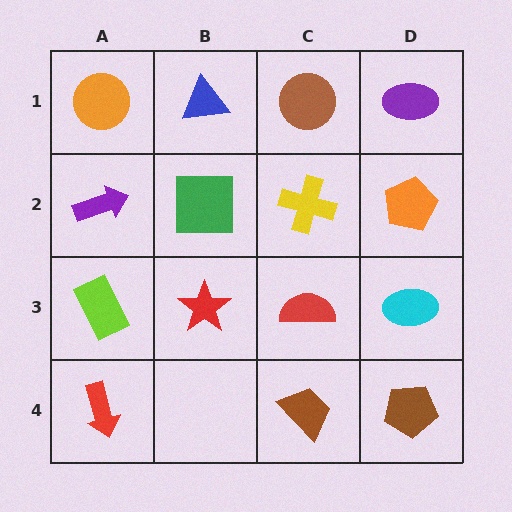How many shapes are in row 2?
4 shapes.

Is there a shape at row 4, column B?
No, that cell is empty.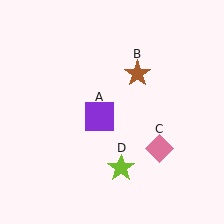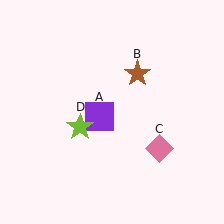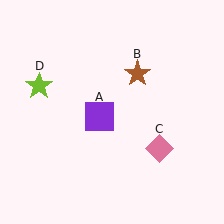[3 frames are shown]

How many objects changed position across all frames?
1 object changed position: lime star (object D).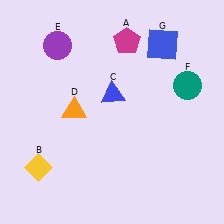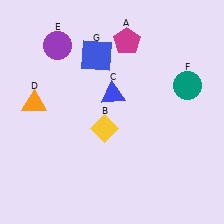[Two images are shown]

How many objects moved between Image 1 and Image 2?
3 objects moved between the two images.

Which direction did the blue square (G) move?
The blue square (G) moved left.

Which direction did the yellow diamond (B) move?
The yellow diamond (B) moved right.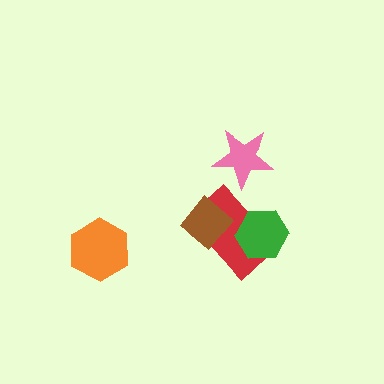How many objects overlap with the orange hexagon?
0 objects overlap with the orange hexagon.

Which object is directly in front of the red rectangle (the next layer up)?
The brown diamond is directly in front of the red rectangle.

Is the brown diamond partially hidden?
No, no other shape covers it.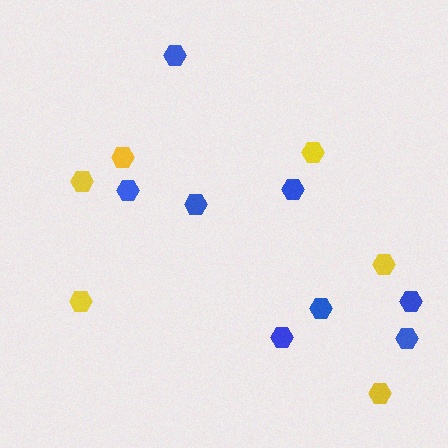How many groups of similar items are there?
There are 2 groups: one group of yellow hexagons (6) and one group of blue hexagons (8).